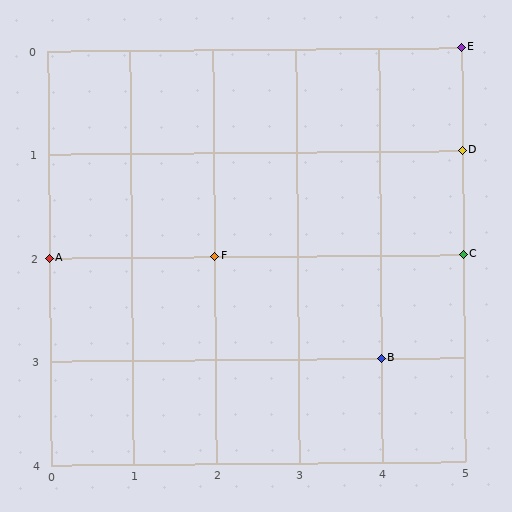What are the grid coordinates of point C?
Point C is at grid coordinates (5, 2).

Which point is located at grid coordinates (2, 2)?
Point F is at (2, 2).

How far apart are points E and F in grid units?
Points E and F are 3 columns and 2 rows apart (about 3.6 grid units diagonally).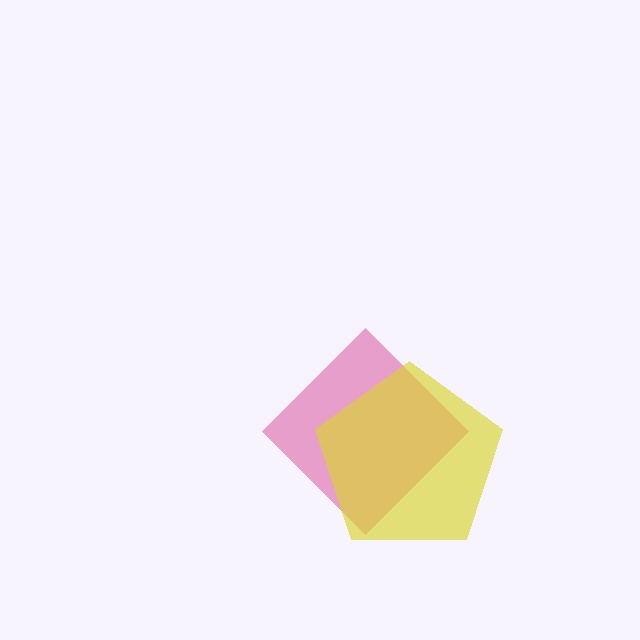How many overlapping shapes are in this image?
There are 2 overlapping shapes in the image.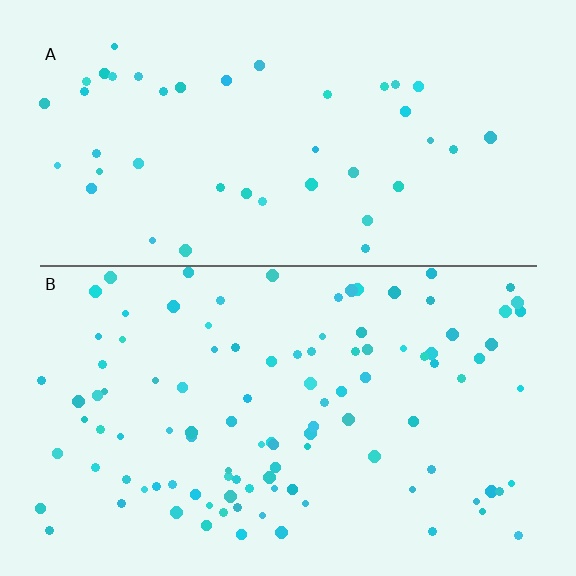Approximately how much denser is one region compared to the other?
Approximately 2.5× — region B over region A.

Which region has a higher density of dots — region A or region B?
B (the bottom).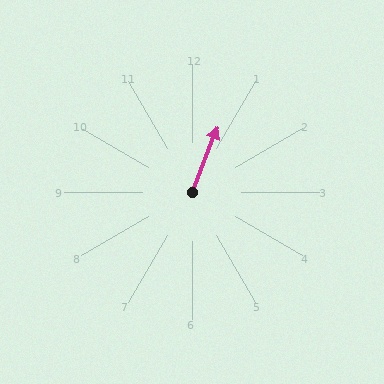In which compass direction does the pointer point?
North.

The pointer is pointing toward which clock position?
Roughly 1 o'clock.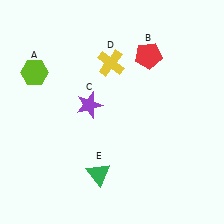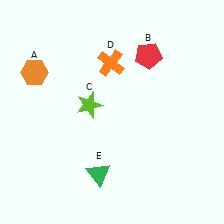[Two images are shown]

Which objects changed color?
A changed from lime to orange. C changed from purple to lime. D changed from yellow to orange.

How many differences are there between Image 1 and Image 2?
There are 3 differences between the two images.